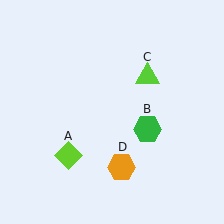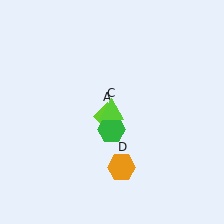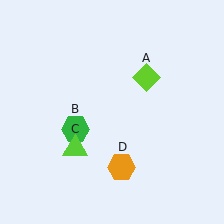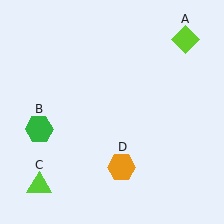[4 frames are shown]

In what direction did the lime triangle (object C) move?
The lime triangle (object C) moved down and to the left.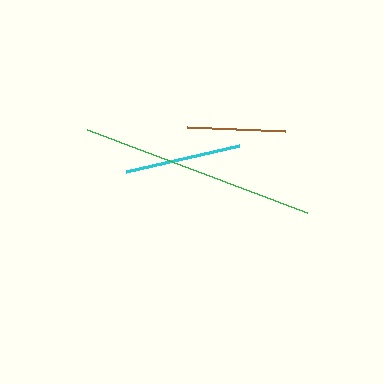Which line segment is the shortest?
The brown line is the shortest at approximately 98 pixels.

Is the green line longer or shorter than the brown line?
The green line is longer than the brown line.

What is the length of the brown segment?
The brown segment is approximately 98 pixels long.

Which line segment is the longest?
The green line is the longest at approximately 236 pixels.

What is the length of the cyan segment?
The cyan segment is approximately 116 pixels long.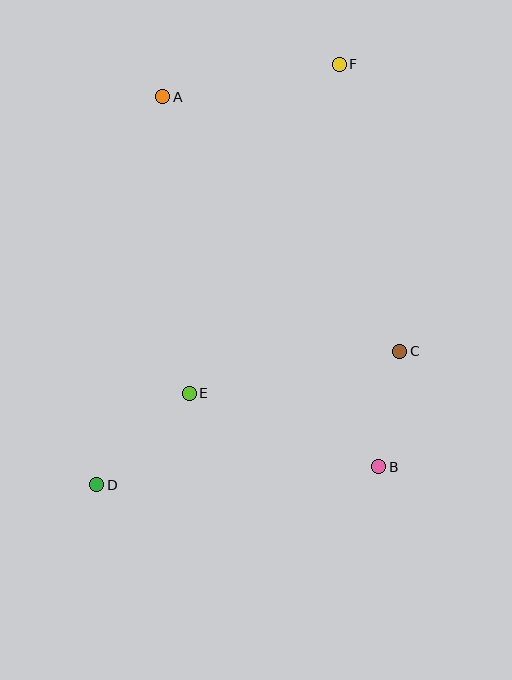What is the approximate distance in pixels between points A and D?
The distance between A and D is approximately 393 pixels.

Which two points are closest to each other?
Points B and C are closest to each other.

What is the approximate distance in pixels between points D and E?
The distance between D and E is approximately 130 pixels.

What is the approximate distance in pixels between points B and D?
The distance between B and D is approximately 282 pixels.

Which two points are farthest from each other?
Points D and F are farthest from each other.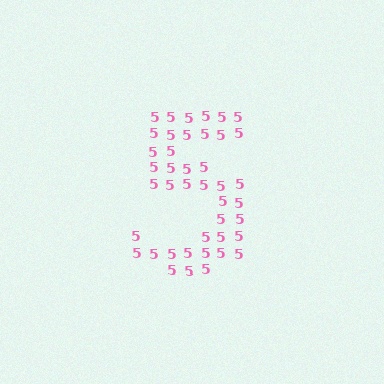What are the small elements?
The small elements are digit 5's.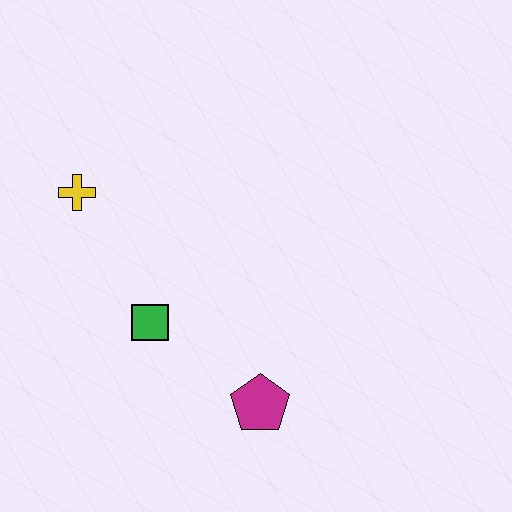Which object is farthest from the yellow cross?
The magenta pentagon is farthest from the yellow cross.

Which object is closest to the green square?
The magenta pentagon is closest to the green square.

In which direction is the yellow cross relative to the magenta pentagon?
The yellow cross is above the magenta pentagon.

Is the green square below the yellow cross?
Yes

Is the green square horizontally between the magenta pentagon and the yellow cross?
Yes